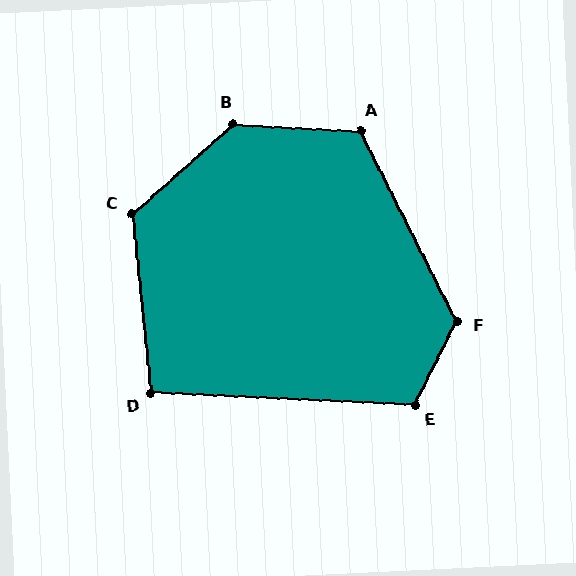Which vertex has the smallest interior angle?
D, at approximately 99 degrees.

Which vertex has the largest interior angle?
B, at approximately 135 degrees.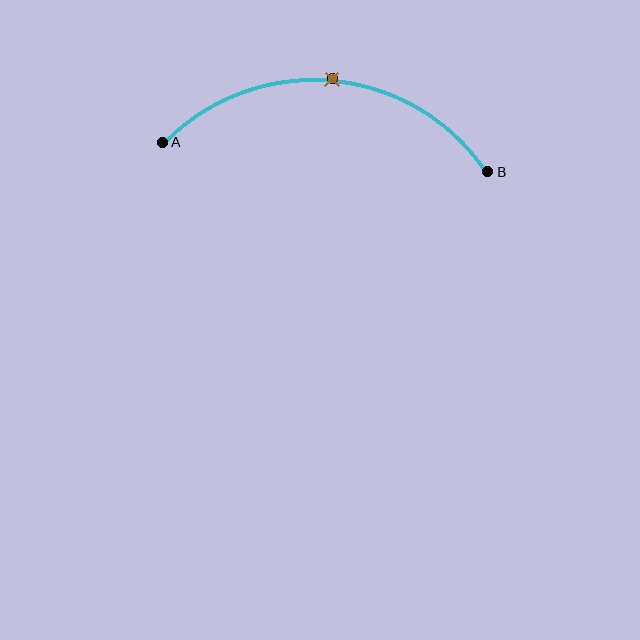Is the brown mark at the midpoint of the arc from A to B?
Yes. The brown mark lies on the arc at equal arc-length from both A and B — it is the arc midpoint.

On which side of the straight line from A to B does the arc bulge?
The arc bulges above the straight line connecting A and B.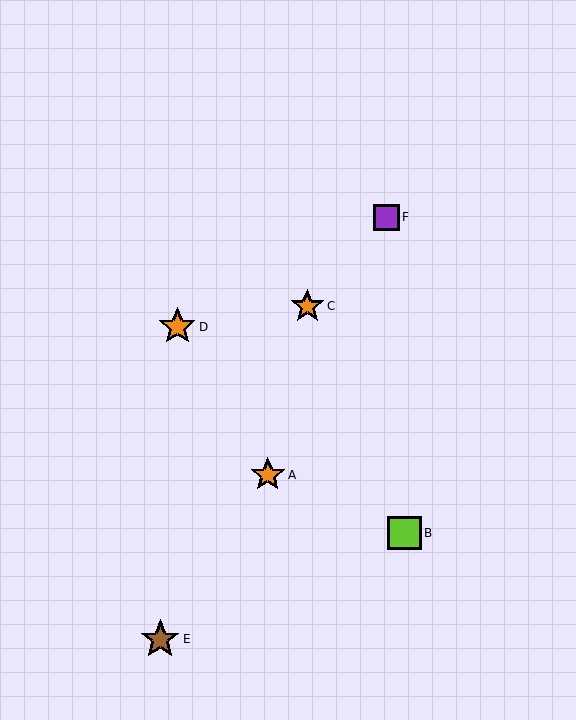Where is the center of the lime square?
The center of the lime square is at (404, 533).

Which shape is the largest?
The brown star (labeled E) is the largest.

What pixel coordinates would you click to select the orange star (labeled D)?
Click at (177, 327) to select the orange star D.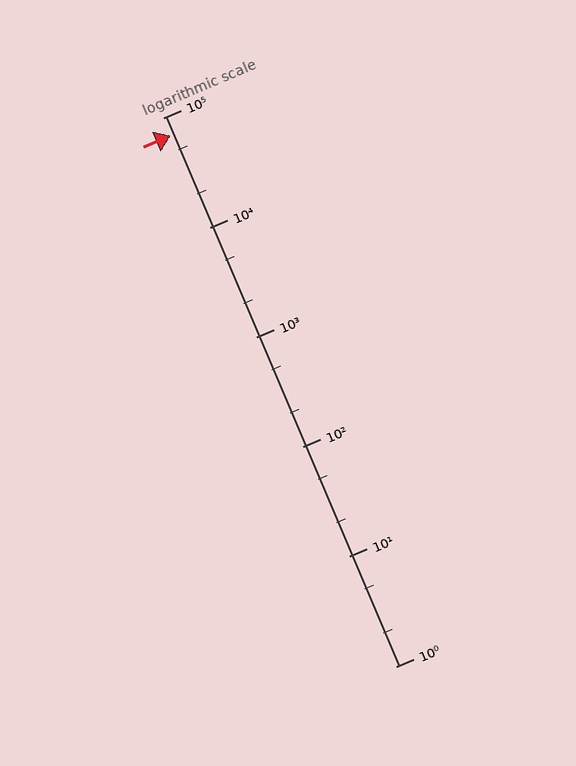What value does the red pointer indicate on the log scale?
The pointer indicates approximately 68000.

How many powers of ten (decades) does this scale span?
The scale spans 5 decades, from 1 to 100000.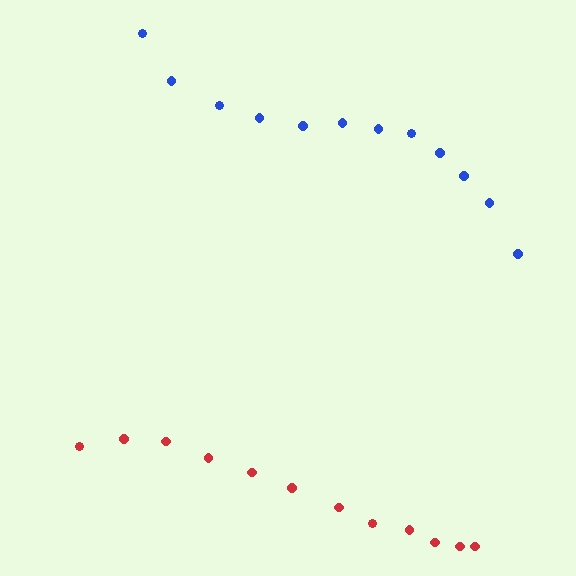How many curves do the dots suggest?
There are 2 distinct paths.